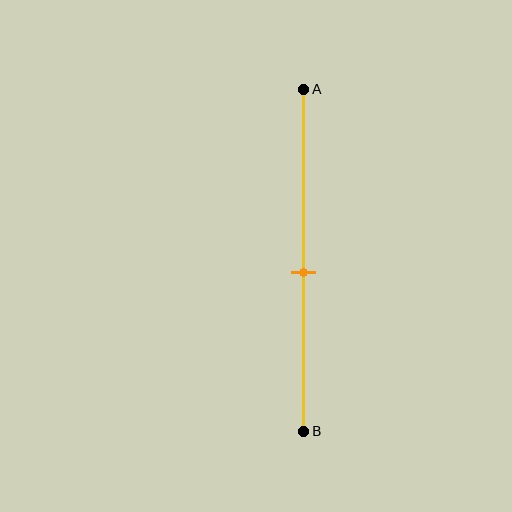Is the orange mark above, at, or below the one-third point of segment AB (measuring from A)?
The orange mark is below the one-third point of segment AB.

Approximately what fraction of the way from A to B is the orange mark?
The orange mark is approximately 55% of the way from A to B.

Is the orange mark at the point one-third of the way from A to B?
No, the mark is at about 55% from A, not at the 33% one-third point.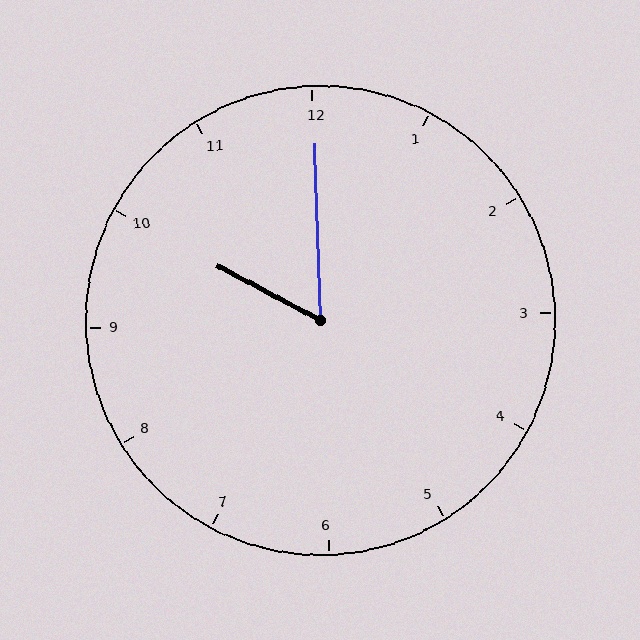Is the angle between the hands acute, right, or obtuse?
It is acute.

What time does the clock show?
10:00.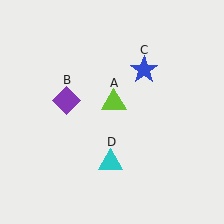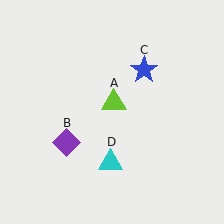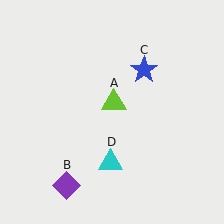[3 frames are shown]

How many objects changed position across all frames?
1 object changed position: purple diamond (object B).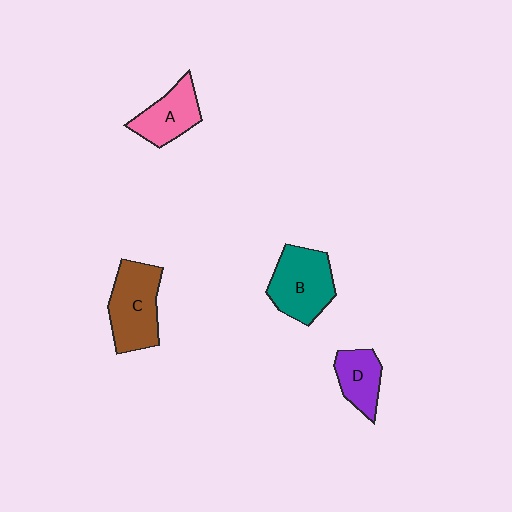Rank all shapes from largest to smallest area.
From largest to smallest: C (brown), B (teal), A (pink), D (purple).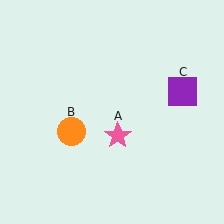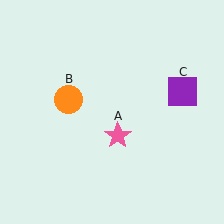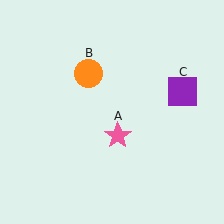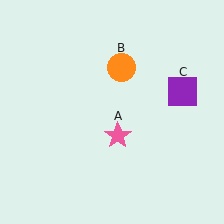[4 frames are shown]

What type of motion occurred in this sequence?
The orange circle (object B) rotated clockwise around the center of the scene.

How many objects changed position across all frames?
1 object changed position: orange circle (object B).